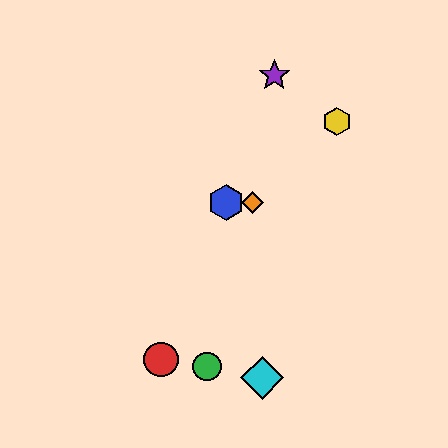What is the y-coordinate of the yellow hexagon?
The yellow hexagon is at y≈121.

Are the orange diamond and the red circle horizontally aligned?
No, the orange diamond is at y≈203 and the red circle is at y≈359.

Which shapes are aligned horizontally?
The blue hexagon, the orange diamond are aligned horizontally.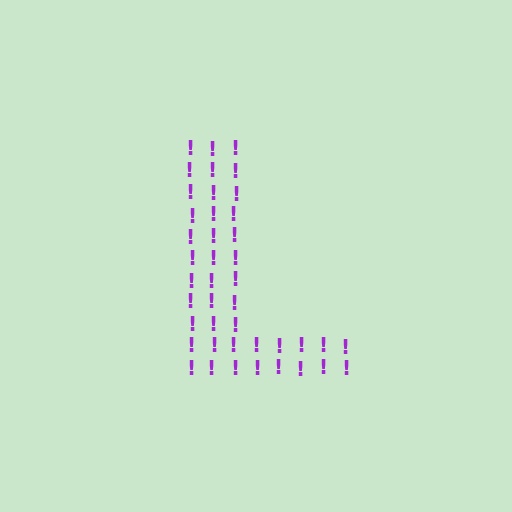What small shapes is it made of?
It is made of small exclamation marks.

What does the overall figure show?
The overall figure shows the letter L.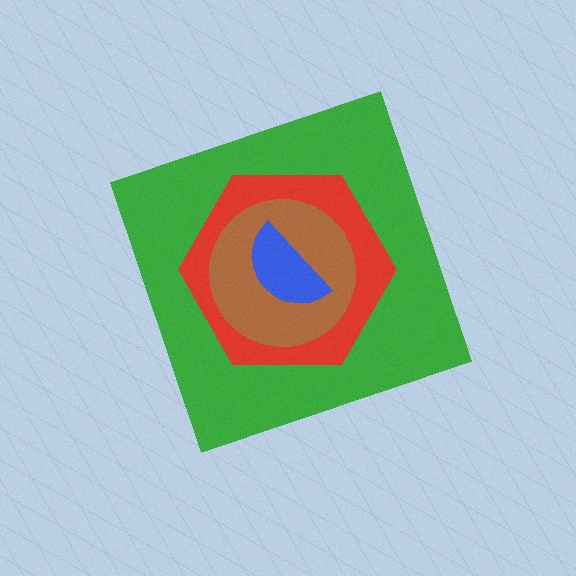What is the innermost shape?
The blue semicircle.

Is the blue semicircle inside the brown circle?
Yes.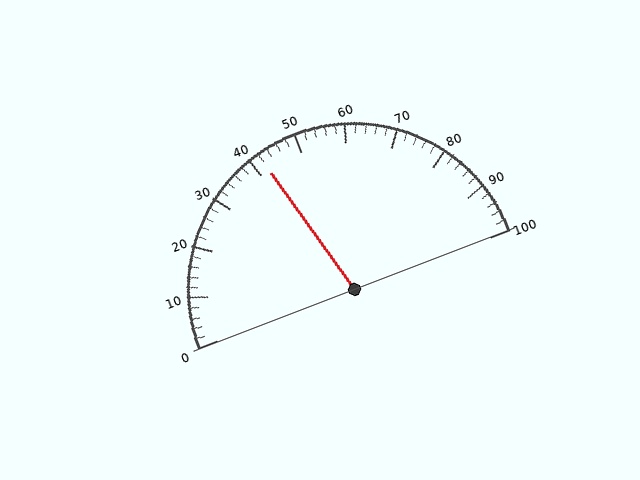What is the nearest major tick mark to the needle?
The nearest major tick mark is 40.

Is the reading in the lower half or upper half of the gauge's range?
The reading is in the lower half of the range (0 to 100).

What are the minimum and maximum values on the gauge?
The gauge ranges from 0 to 100.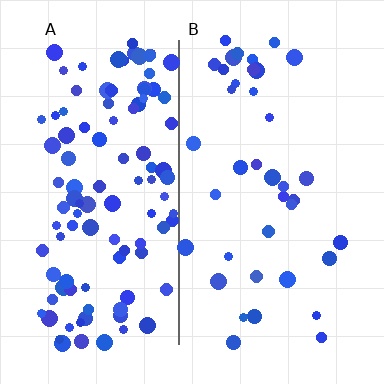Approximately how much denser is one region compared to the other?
Approximately 2.8× — region A over region B.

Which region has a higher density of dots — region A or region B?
A (the left).